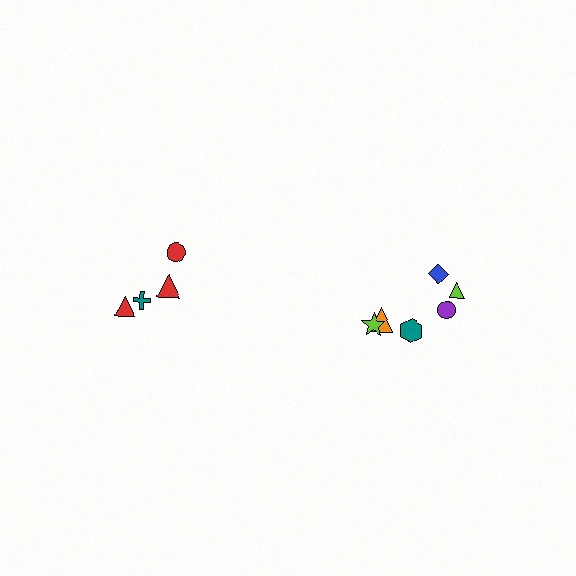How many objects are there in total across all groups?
There are 10 objects.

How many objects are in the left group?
There are 4 objects.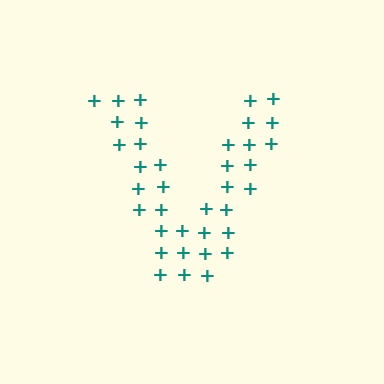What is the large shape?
The large shape is the letter V.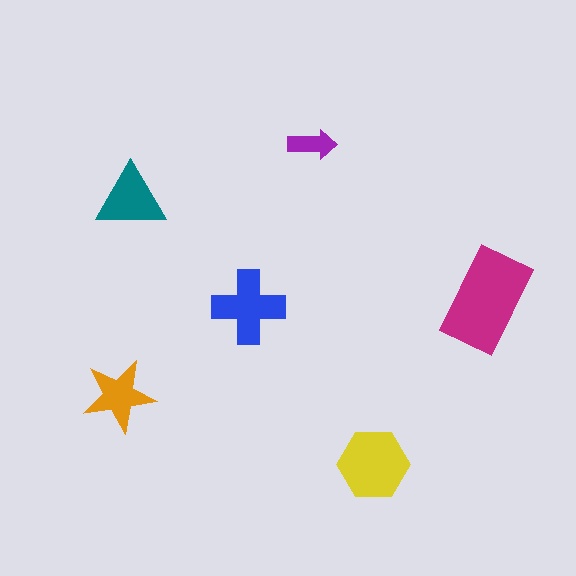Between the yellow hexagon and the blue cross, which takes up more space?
The yellow hexagon.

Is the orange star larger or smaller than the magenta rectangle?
Smaller.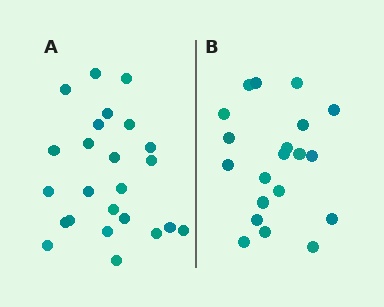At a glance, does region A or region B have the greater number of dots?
Region A (the left region) has more dots.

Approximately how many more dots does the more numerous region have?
Region A has about 4 more dots than region B.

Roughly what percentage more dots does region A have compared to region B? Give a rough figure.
About 20% more.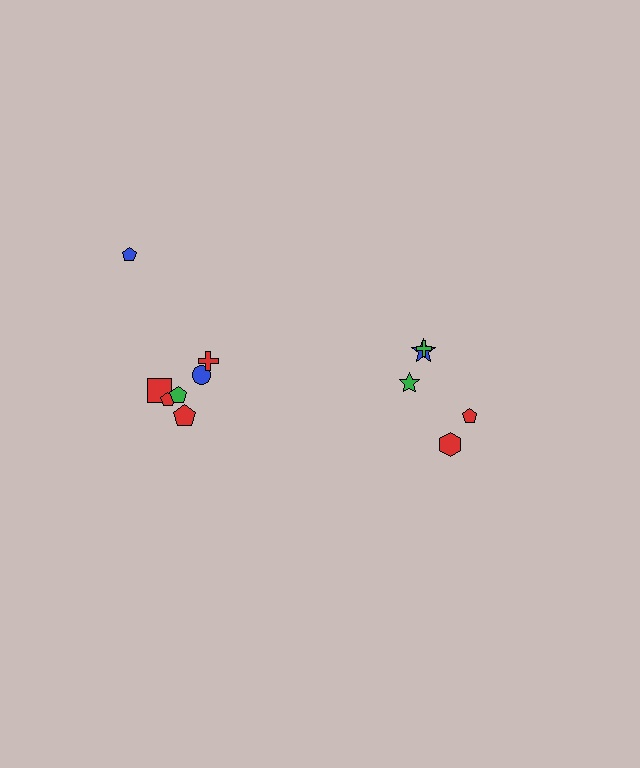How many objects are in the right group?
There are 5 objects.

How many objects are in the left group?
There are 7 objects.